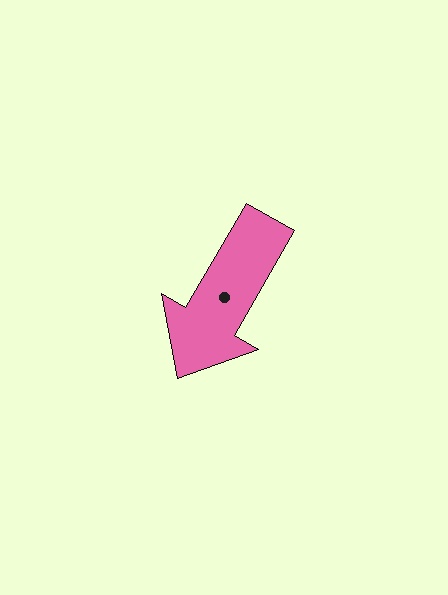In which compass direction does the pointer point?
Southwest.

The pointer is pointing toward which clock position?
Roughly 7 o'clock.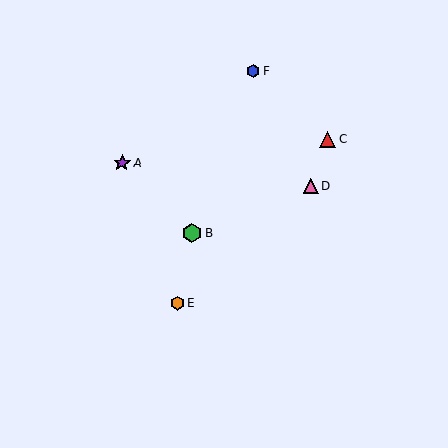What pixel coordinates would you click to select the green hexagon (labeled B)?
Click at (192, 233) to select the green hexagon B.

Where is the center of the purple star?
The center of the purple star is at (122, 163).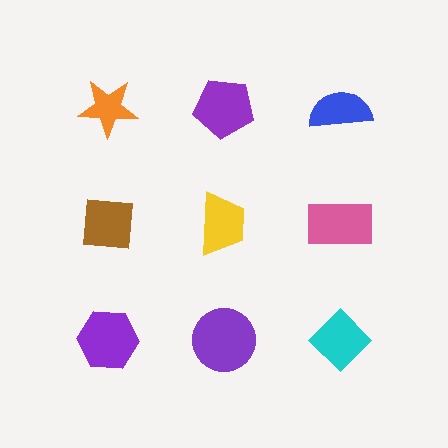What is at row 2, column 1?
A brown square.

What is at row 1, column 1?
An orange star.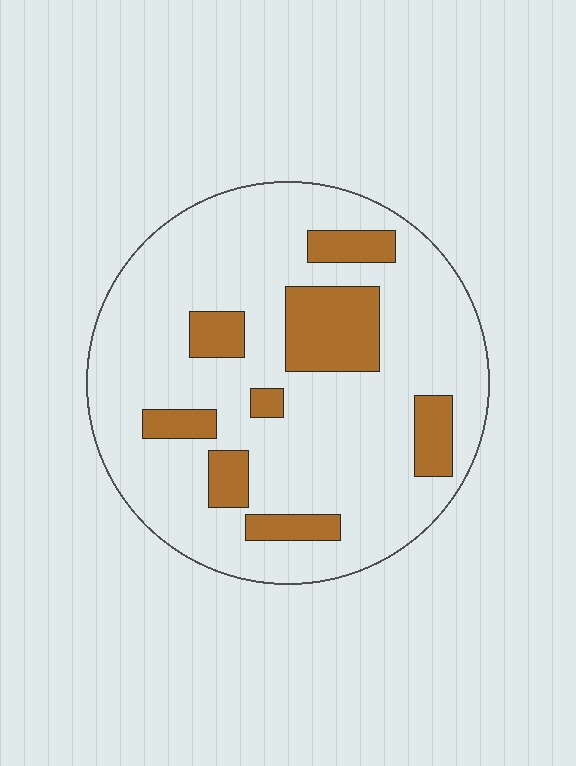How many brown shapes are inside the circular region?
8.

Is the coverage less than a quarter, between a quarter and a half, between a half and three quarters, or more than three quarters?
Less than a quarter.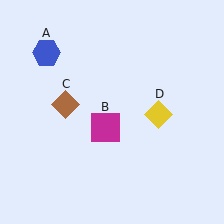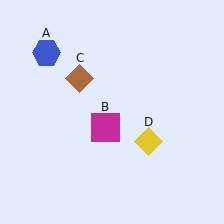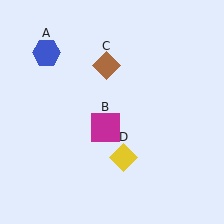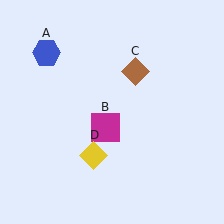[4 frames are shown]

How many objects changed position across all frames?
2 objects changed position: brown diamond (object C), yellow diamond (object D).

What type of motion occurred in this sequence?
The brown diamond (object C), yellow diamond (object D) rotated clockwise around the center of the scene.